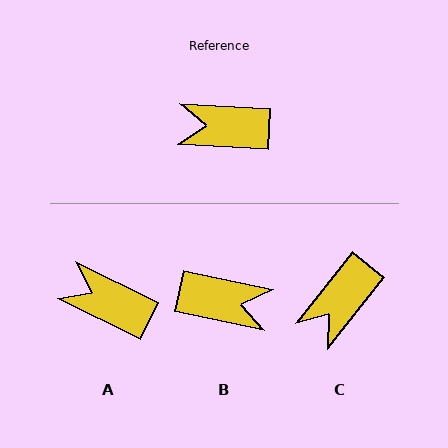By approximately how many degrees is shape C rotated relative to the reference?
Approximately 54 degrees counter-clockwise.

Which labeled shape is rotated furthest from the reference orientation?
B, about 171 degrees away.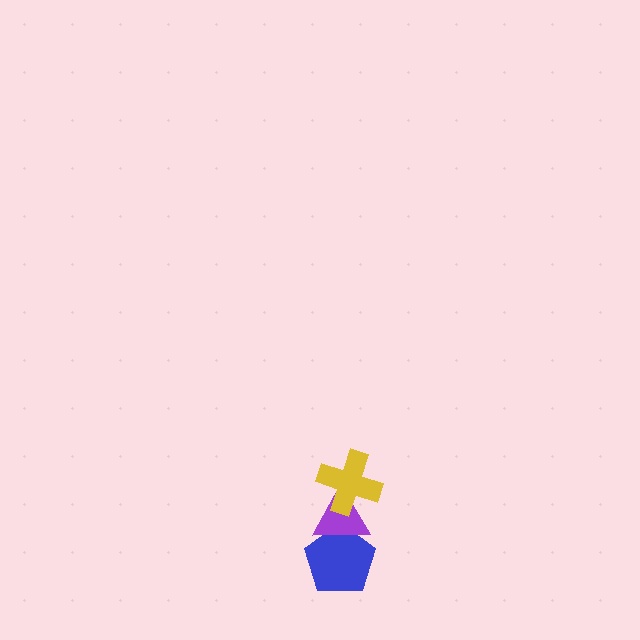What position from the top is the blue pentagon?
The blue pentagon is 3rd from the top.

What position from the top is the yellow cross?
The yellow cross is 1st from the top.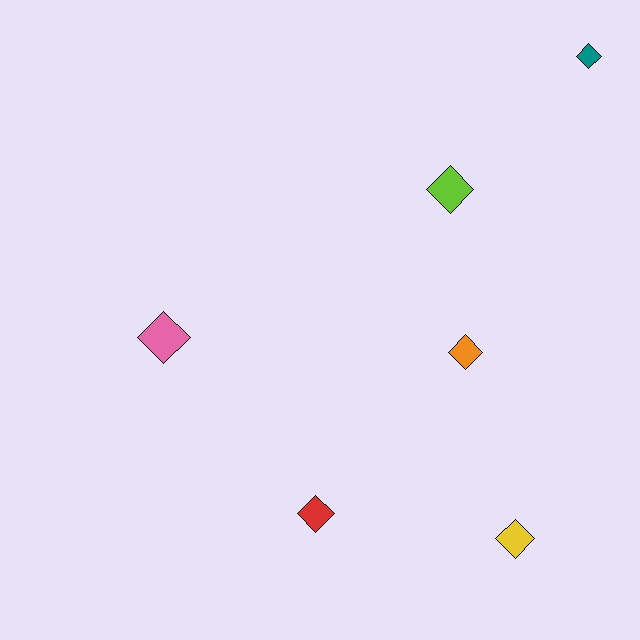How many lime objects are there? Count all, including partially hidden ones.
There is 1 lime object.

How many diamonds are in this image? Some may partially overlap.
There are 6 diamonds.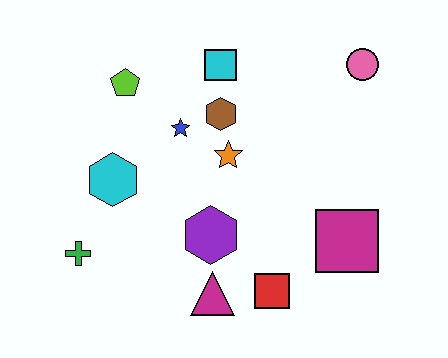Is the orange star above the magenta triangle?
Yes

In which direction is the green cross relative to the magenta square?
The green cross is to the left of the magenta square.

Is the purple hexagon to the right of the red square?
No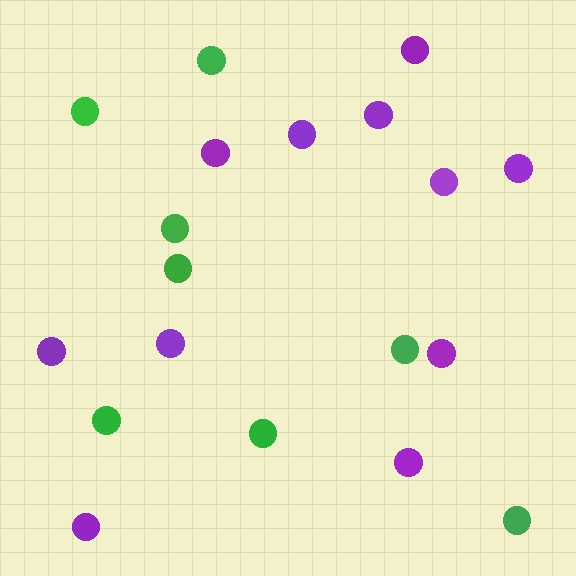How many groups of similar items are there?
There are 2 groups: one group of green circles (8) and one group of purple circles (11).